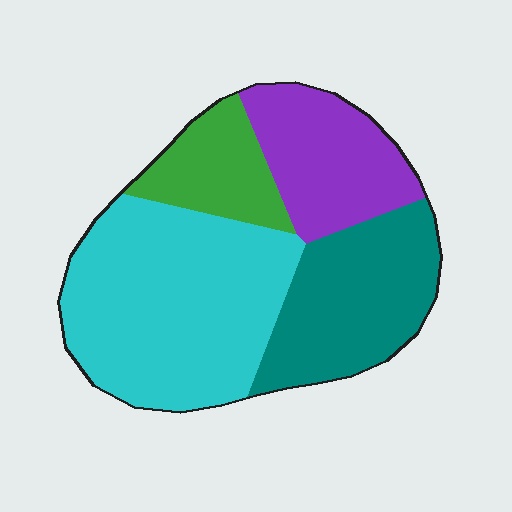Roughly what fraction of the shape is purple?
Purple takes up about one fifth (1/5) of the shape.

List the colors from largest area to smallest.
From largest to smallest: cyan, teal, purple, green.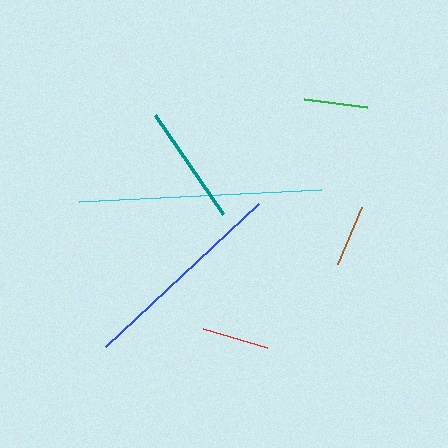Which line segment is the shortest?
The brown line is the shortest at approximately 63 pixels.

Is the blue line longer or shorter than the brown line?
The blue line is longer than the brown line.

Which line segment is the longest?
The cyan line is the longest at approximately 242 pixels.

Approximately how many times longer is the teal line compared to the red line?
The teal line is approximately 1.8 times the length of the red line.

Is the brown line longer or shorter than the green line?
The green line is longer than the brown line.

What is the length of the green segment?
The green segment is approximately 64 pixels long.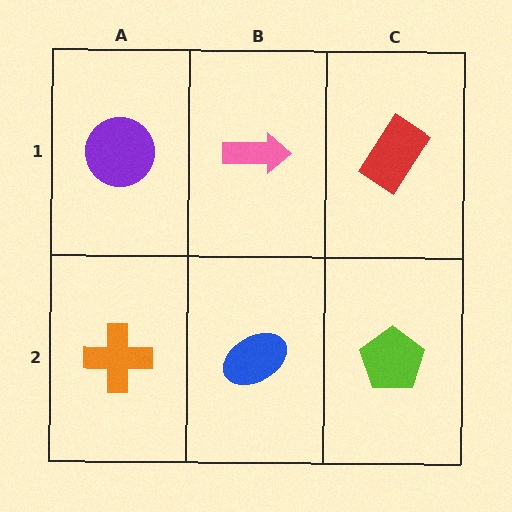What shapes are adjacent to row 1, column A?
An orange cross (row 2, column A), a pink arrow (row 1, column B).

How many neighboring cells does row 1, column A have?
2.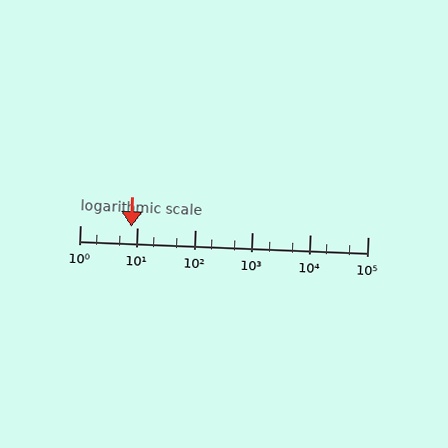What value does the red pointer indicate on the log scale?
The pointer indicates approximately 7.8.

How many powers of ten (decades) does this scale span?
The scale spans 5 decades, from 1 to 100000.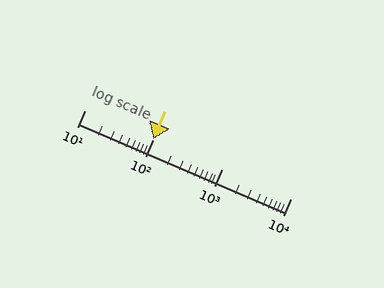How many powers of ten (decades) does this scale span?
The scale spans 3 decades, from 10 to 10000.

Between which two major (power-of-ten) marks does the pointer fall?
The pointer is between 100 and 1000.